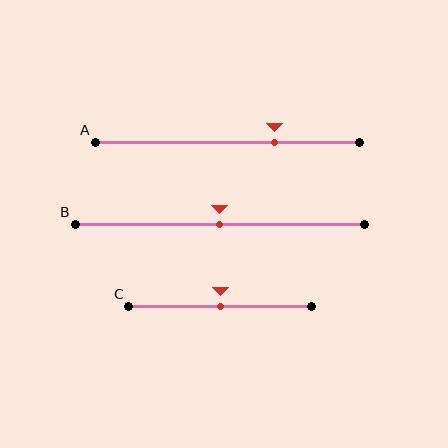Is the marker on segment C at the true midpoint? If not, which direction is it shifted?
Yes, the marker on segment C is at the true midpoint.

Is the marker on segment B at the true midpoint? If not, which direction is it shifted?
Yes, the marker on segment B is at the true midpoint.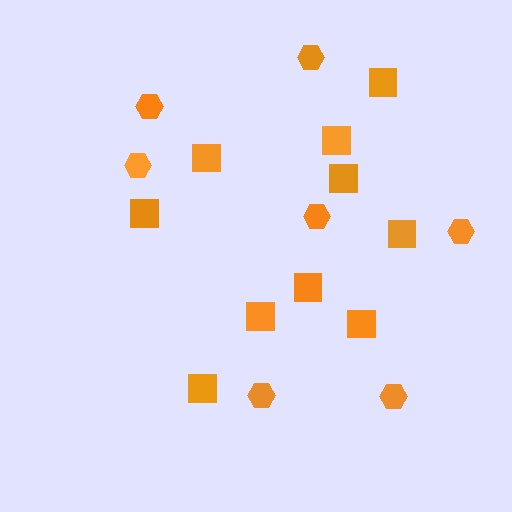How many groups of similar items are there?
There are 2 groups: one group of hexagons (7) and one group of squares (10).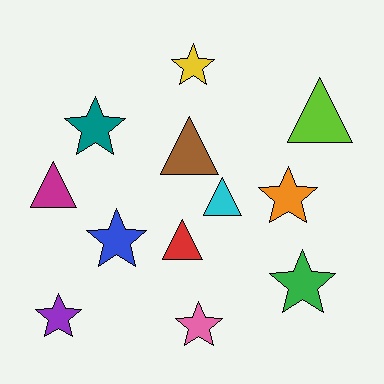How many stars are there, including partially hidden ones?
There are 7 stars.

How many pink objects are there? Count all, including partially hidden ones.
There is 1 pink object.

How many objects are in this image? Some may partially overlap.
There are 12 objects.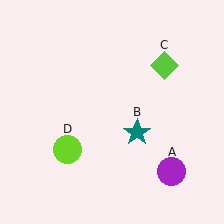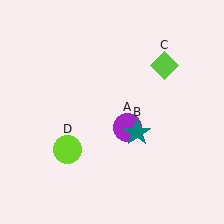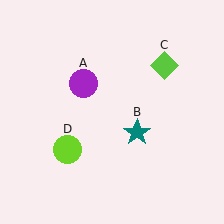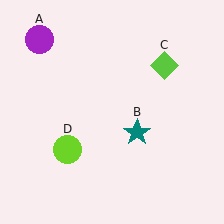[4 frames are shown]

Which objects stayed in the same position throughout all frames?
Teal star (object B) and lime diamond (object C) and lime circle (object D) remained stationary.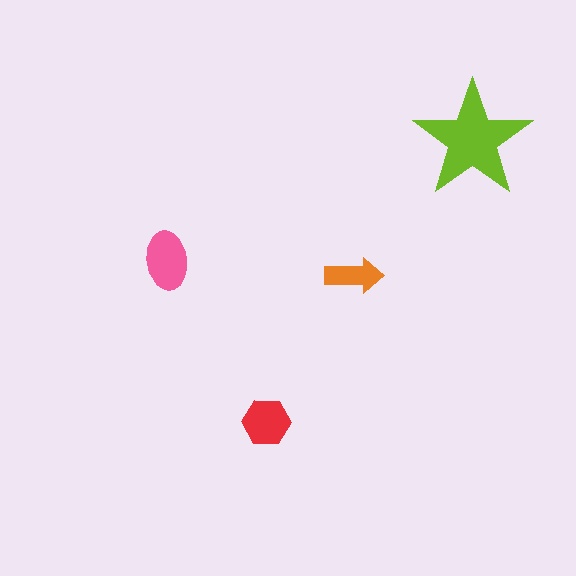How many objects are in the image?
There are 4 objects in the image.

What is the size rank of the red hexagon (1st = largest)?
3rd.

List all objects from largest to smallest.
The lime star, the pink ellipse, the red hexagon, the orange arrow.